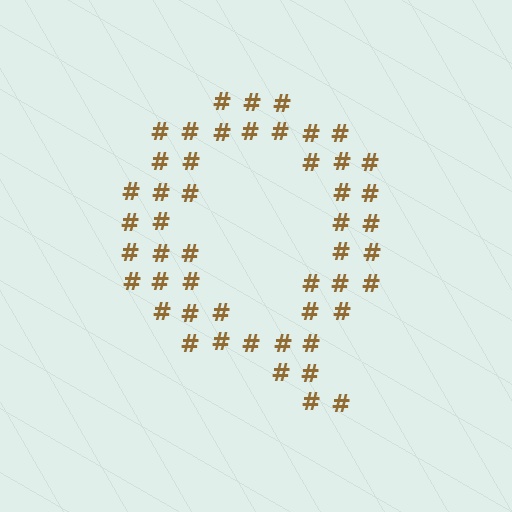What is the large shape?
The large shape is the letter Q.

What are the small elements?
The small elements are hash symbols.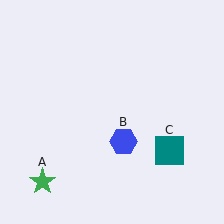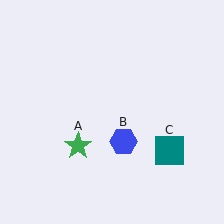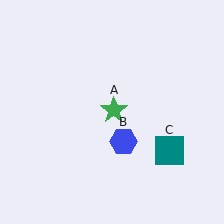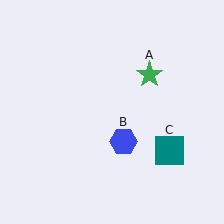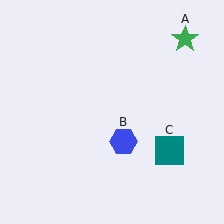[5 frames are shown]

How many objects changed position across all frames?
1 object changed position: green star (object A).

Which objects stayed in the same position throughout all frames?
Blue hexagon (object B) and teal square (object C) remained stationary.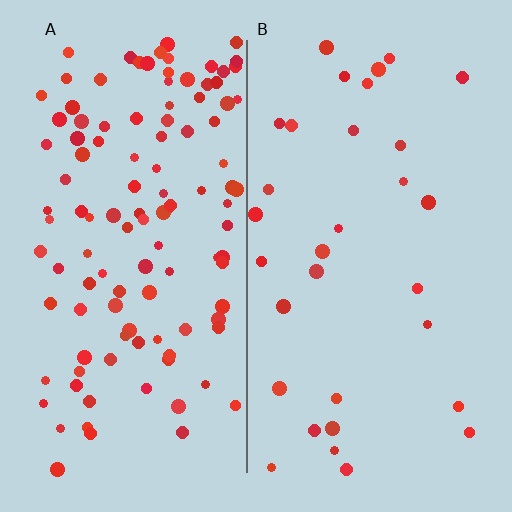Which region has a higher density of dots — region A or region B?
A (the left).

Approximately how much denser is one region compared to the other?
Approximately 3.7× — region A over region B.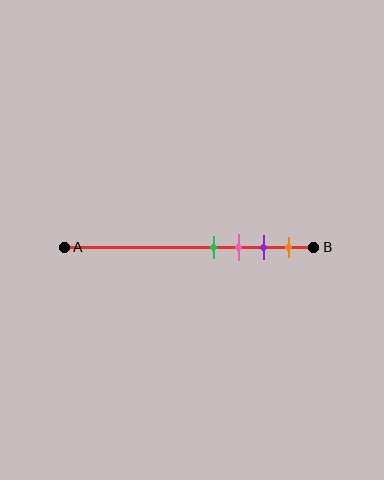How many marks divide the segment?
There are 4 marks dividing the segment.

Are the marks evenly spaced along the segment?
Yes, the marks are approximately evenly spaced.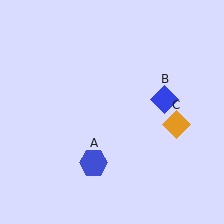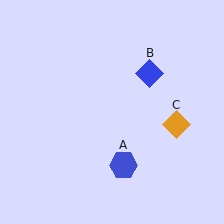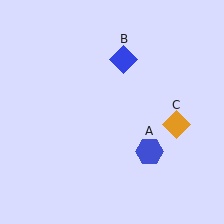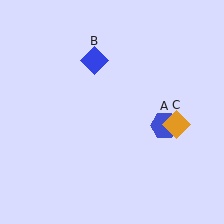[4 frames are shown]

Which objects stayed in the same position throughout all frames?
Orange diamond (object C) remained stationary.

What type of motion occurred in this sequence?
The blue hexagon (object A), blue diamond (object B) rotated counterclockwise around the center of the scene.